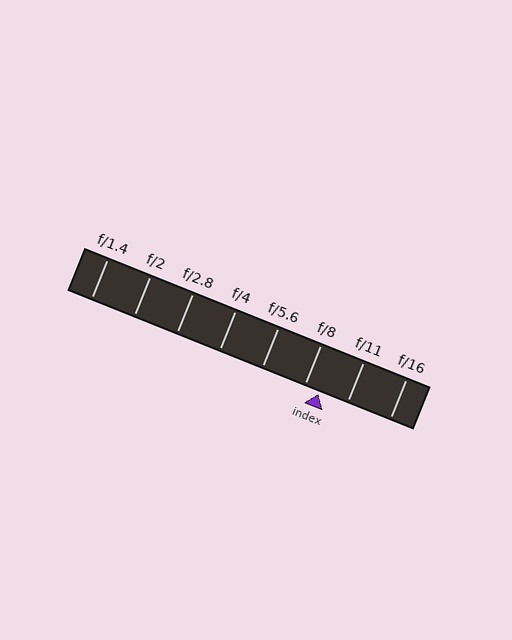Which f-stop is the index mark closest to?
The index mark is closest to f/8.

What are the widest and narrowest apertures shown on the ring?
The widest aperture shown is f/1.4 and the narrowest is f/16.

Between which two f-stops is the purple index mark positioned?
The index mark is between f/8 and f/11.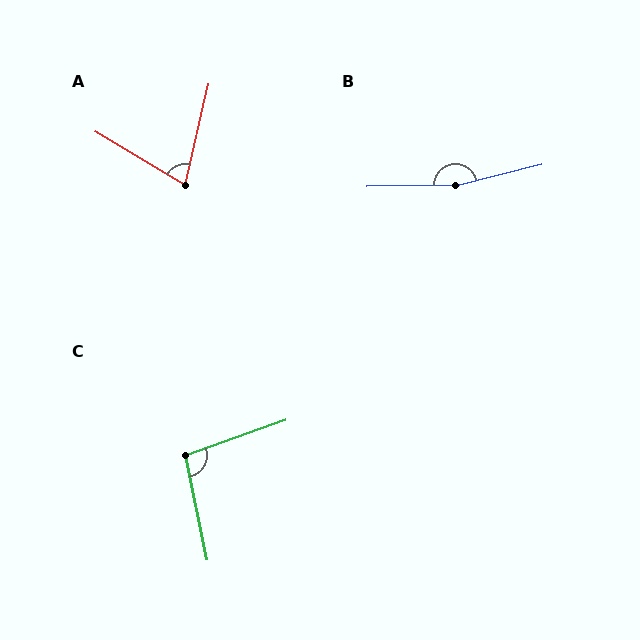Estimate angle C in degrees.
Approximately 98 degrees.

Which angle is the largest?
B, at approximately 167 degrees.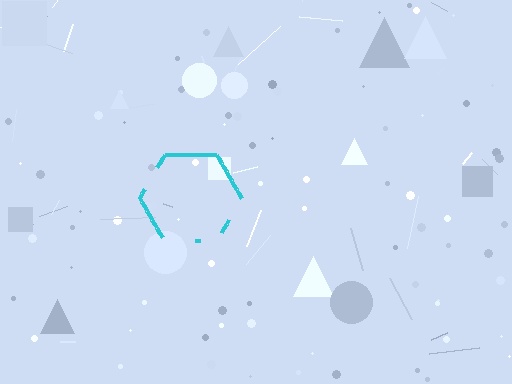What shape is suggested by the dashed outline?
The dashed outline suggests a hexagon.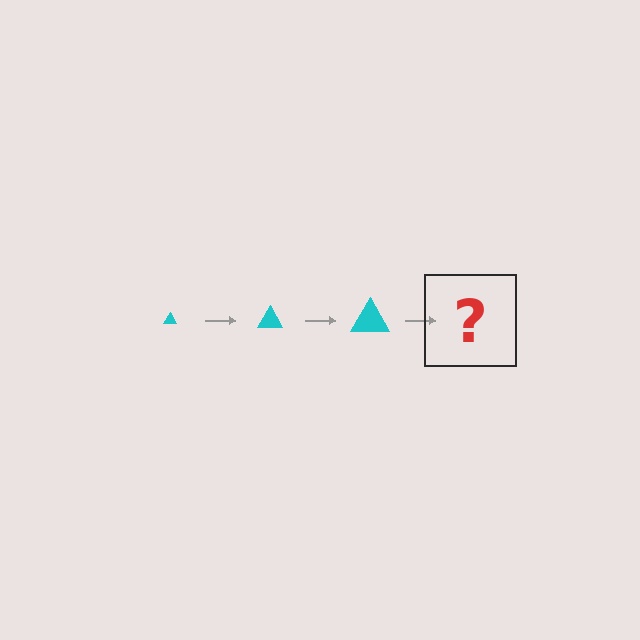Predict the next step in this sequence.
The next step is a cyan triangle, larger than the previous one.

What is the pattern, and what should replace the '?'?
The pattern is that the triangle gets progressively larger each step. The '?' should be a cyan triangle, larger than the previous one.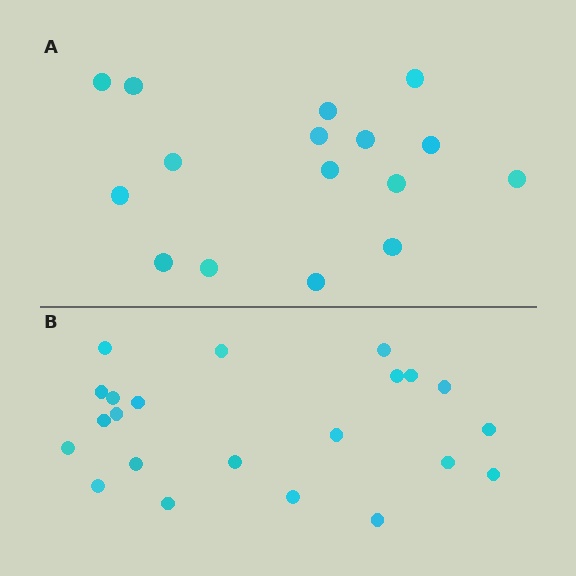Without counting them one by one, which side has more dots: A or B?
Region B (the bottom region) has more dots.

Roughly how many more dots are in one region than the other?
Region B has about 6 more dots than region A.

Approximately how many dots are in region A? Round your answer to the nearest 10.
About 20 dots. (The exact count is 16, which rounds to 20.)